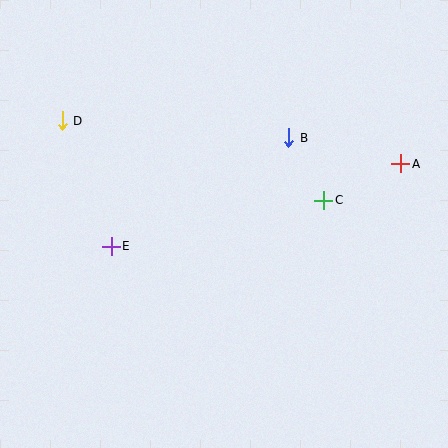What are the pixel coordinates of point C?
Point C is at (324, 200).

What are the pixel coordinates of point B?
Point B is at (289, 138).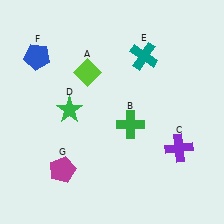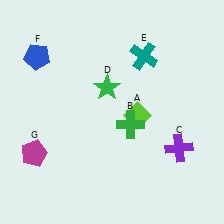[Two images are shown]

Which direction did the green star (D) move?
The green star (D) moved right.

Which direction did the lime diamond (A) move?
The lime diamond (A) moved right.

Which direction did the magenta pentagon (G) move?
The magenta pentagon (G) moved left.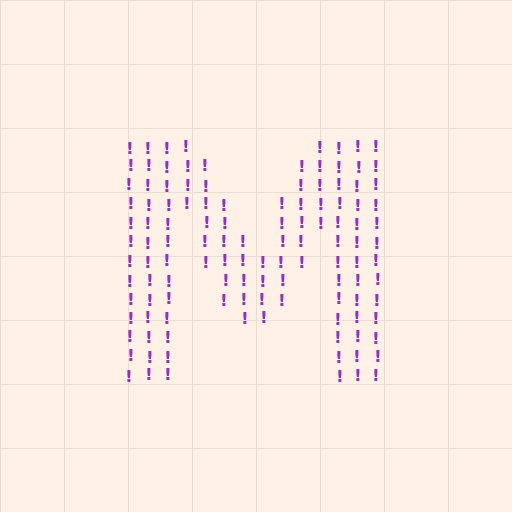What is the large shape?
The large shape is the letter M.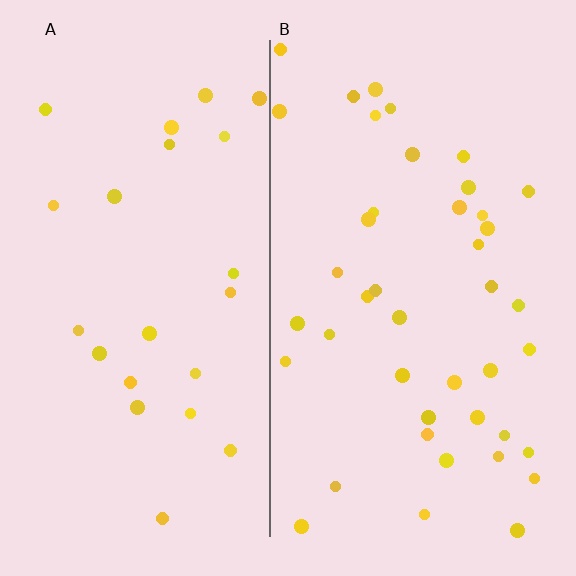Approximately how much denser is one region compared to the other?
Approximately 1.9× — region B over region A.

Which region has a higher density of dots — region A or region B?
B (the right).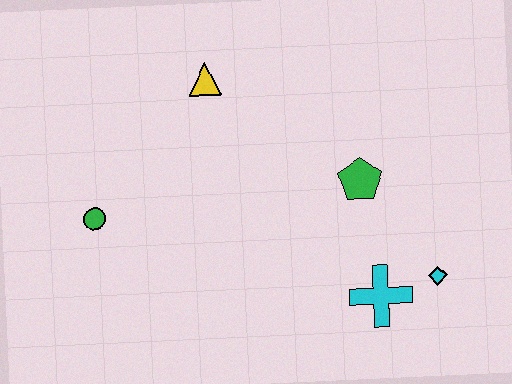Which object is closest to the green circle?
The yellow triangle is closest to the green circle.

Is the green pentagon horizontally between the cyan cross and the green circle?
Yes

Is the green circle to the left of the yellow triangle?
Yes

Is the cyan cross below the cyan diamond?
Yes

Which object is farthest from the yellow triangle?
The cyan diamond is farthest from the yellow triangle.